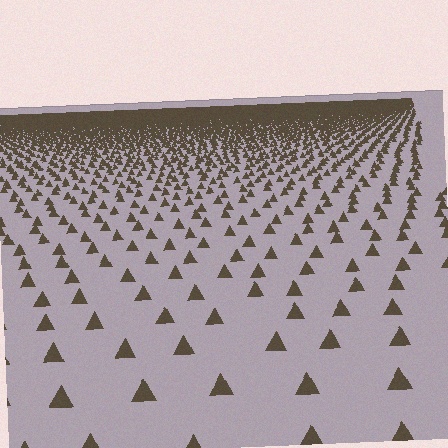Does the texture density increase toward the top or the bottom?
Density increases toward the top.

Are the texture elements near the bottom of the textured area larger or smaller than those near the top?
Larger. Near the bottom, elements are closer to the viewer and appear at a bigger on-screen size.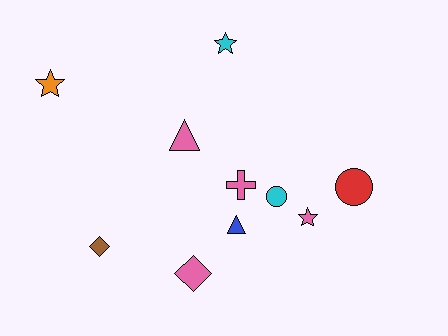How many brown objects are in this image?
There is 1 brown object.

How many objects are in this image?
There are 10 objects.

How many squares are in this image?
There are no squares.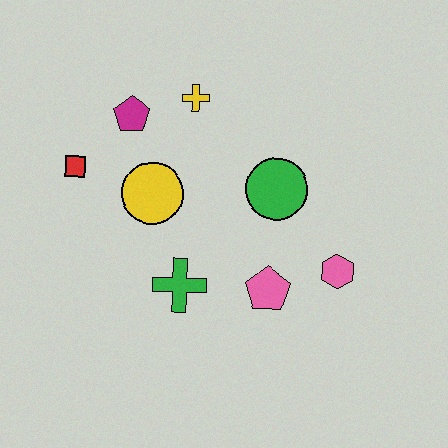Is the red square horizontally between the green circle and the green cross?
No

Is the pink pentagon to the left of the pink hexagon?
Yes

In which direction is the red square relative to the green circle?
The red square is to the left of the green circle.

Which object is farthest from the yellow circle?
The pink hexagon is farthest from the yellow circle.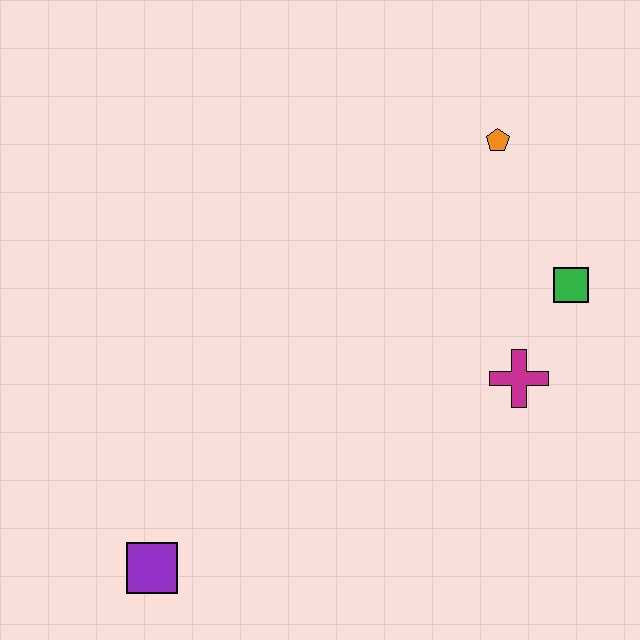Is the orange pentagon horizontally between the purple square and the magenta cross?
Yes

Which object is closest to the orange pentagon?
The green square is closest to the orange pentagon.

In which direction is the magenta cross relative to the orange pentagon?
The magenta cross is below the orange pentagon.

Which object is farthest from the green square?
The purple square is farthest from the green square.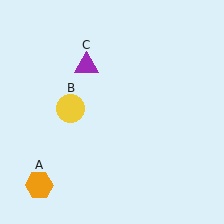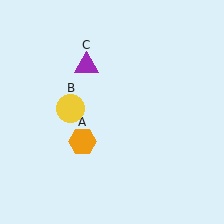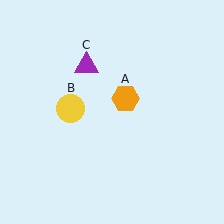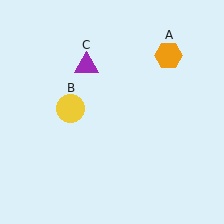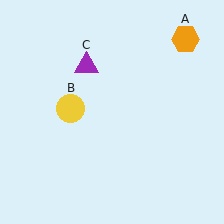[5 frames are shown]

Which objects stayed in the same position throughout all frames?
Yellow circle (object B) and purple triangle (object C) remained stationary.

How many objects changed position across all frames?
1 object changed position: orange hexagon (object A).